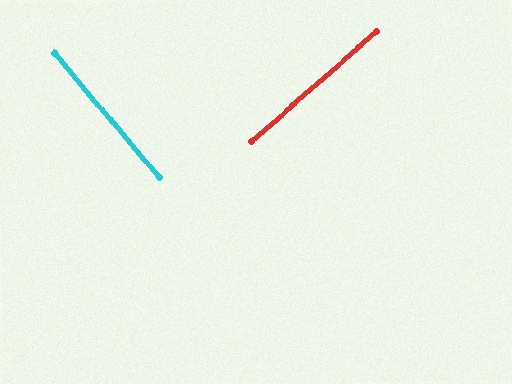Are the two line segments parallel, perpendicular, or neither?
Perpendicular — they meet at approximately 89°.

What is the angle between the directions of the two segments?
Approximately 89 degrees.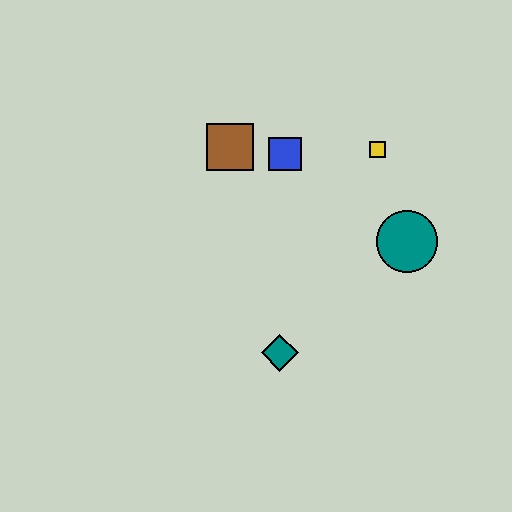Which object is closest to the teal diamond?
The teal circle is closest to the teal diamond.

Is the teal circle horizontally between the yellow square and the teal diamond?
No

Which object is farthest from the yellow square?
The teal diamond is farthest from the yellow square.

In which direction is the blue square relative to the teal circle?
The blue square is to the left of the teal circle.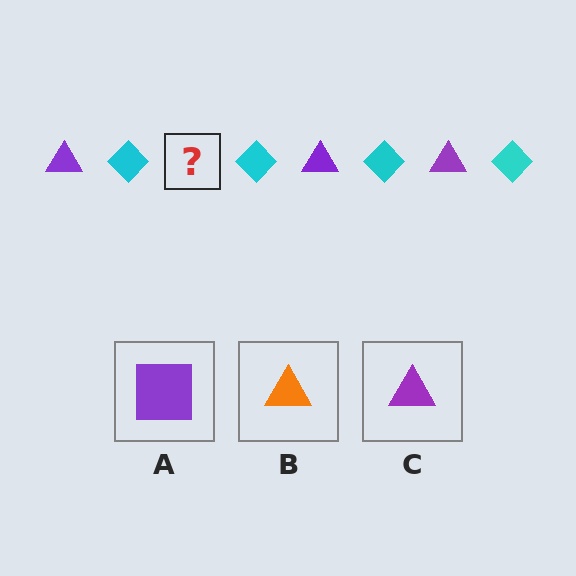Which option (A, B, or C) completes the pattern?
C.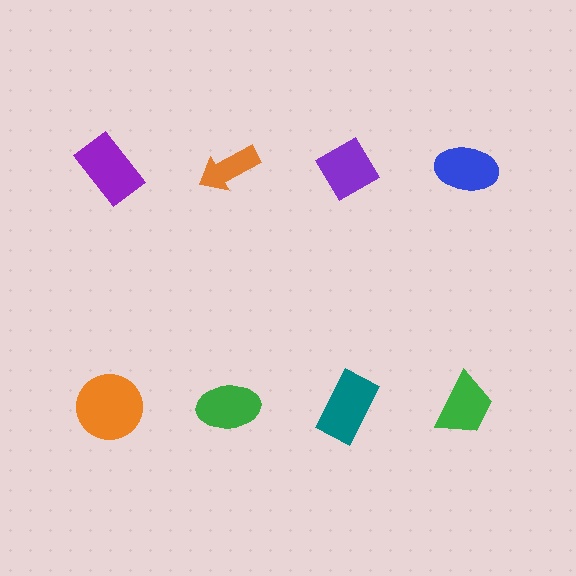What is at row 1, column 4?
A blue ellipse.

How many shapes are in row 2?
4 shapes.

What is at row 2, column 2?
A green ellipse.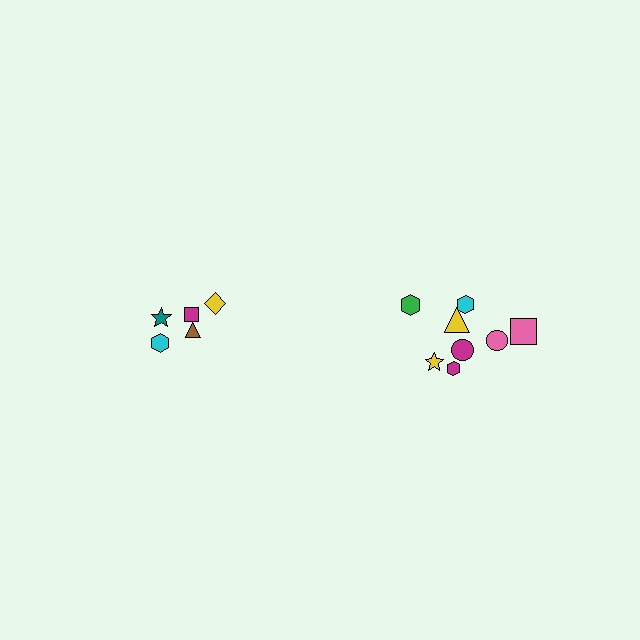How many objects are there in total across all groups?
There are 13 objects.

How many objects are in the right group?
There are 8 objects.